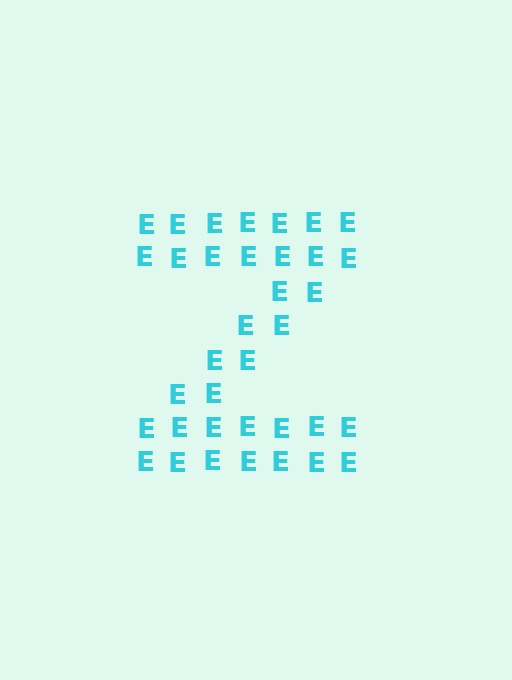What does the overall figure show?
The overall figure shows the letter Z.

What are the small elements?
The small elements are letter E's.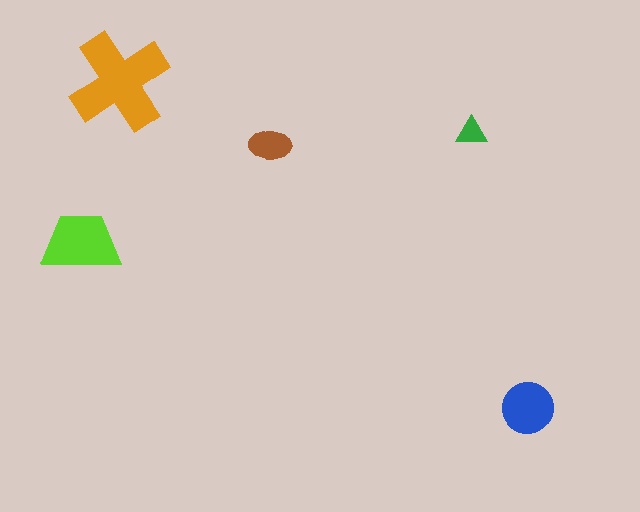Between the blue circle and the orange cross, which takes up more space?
The orange cross.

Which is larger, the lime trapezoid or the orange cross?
The orange cross.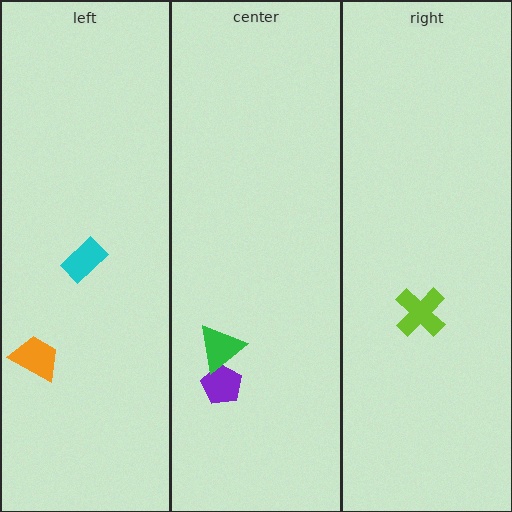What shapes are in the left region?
The orange trapezoid, the cyan rectangle.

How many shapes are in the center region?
2.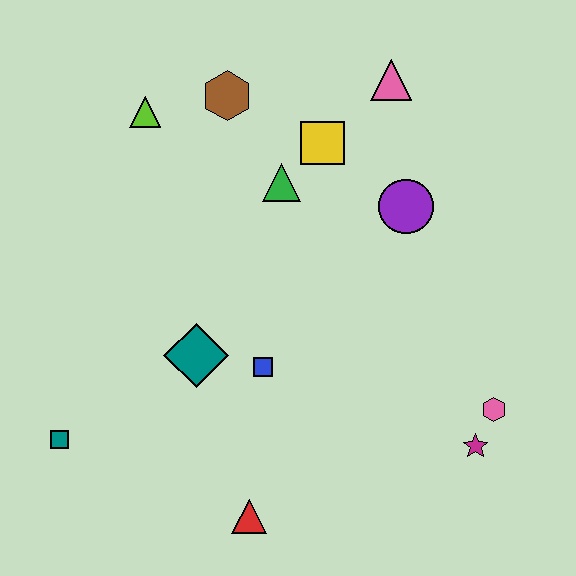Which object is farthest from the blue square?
The pink triangle is farthest from the blue square.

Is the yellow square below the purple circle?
No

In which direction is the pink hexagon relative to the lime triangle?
The pink hexagon is to the right of the lime triangle.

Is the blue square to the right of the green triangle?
No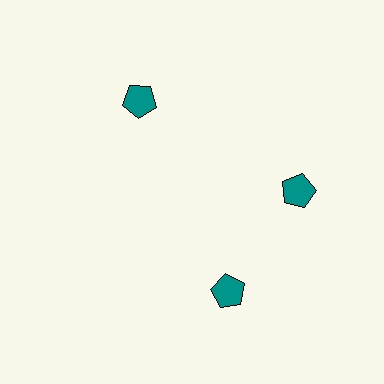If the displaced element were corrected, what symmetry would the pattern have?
It would have 3-fold rotational symmetry — the pattern would map onto itself every 120 degrees.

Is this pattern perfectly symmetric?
No. The 3 teal pentagons are arranged in a ring, but one element near the 7 o'clock position is rotated out of alignment along the ring, breaking the 3-fold rotational symmetry.